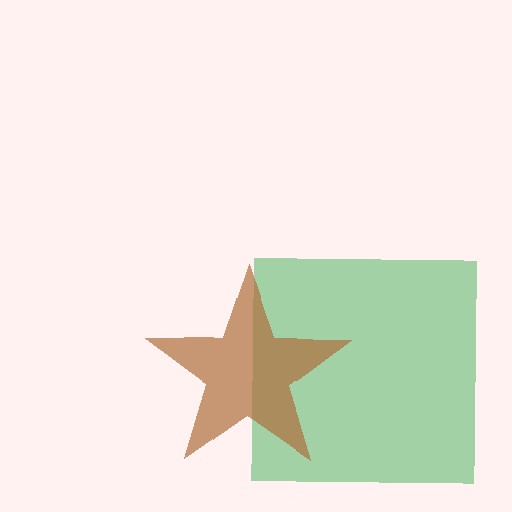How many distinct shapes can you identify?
There are 2 distinct shapes: a green square, a brown star.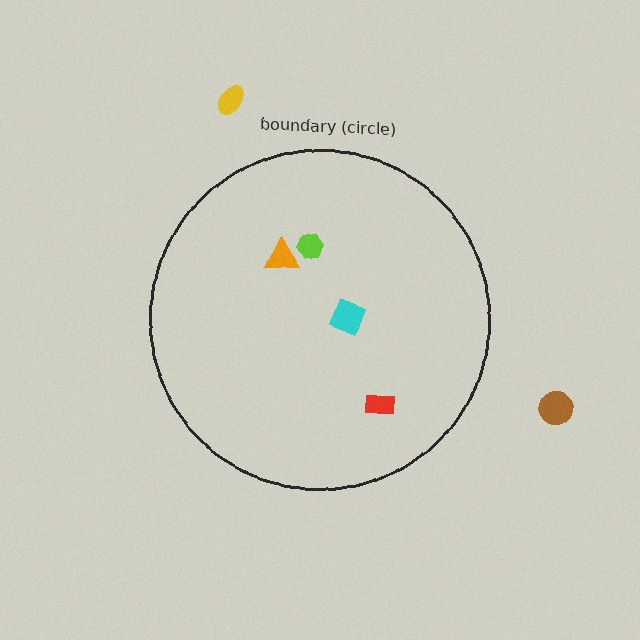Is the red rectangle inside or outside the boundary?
Inside.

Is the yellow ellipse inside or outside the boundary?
Outside.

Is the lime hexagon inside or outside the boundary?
Inside.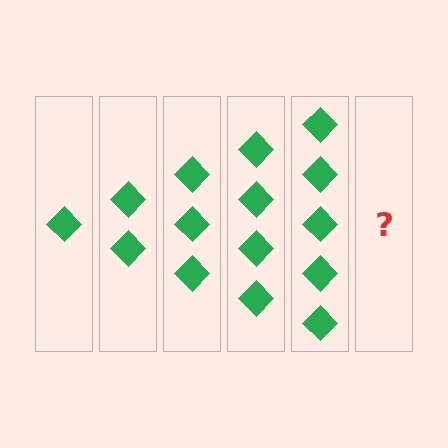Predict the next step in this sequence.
The next step is 6 diamonds.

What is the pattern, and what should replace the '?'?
The pattern is that each step adds one more diamond. The '?' should be 6 diamonds.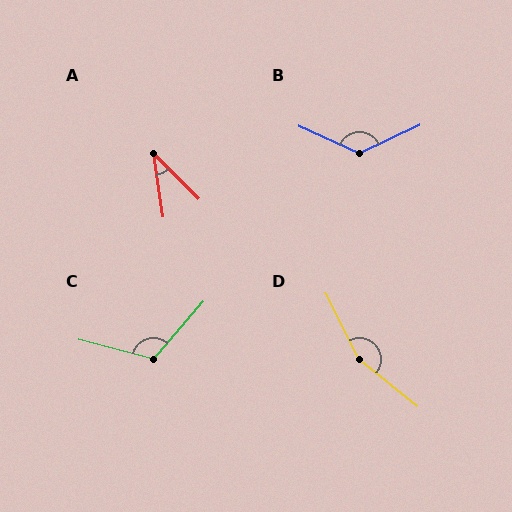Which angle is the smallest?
A, at approximately 37 degrees.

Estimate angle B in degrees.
Approximately 130 degrees.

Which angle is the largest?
D, at approximately 156 degrees.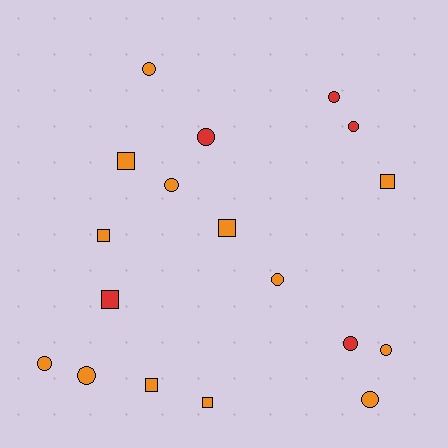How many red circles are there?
There are 4 red circles.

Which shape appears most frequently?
Circle, with 11 objects.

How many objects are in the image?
There are 18 objects.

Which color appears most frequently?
Orange, with 13 objects.